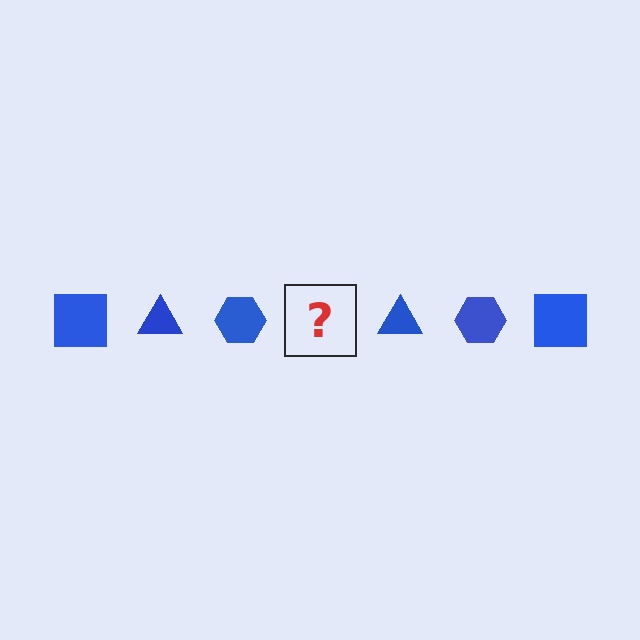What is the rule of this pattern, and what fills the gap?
The rule is that the pattern cycles through square, triangle, hexagon shapes in blue. The gap should be filled with a blue square.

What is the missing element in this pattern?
The missing element is a blue square.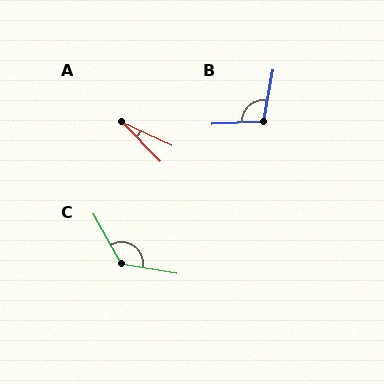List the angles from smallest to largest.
A (21°), B (103°), C (128°).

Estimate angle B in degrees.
Approximately 103 degrees.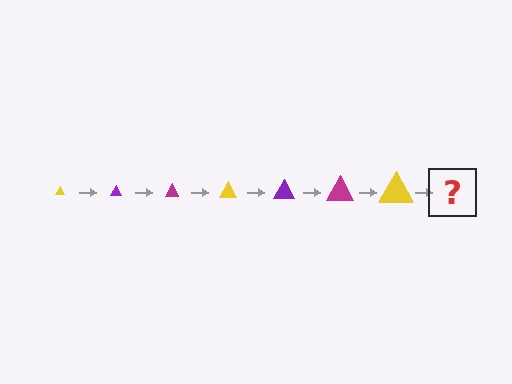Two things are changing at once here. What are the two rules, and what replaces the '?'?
The two rules are that the triangle grows larger each step and the color cycles through yellow, purple, and magenta. The '?' should be a purple triangle, larger than the previous one.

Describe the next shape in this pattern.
It should be a purple triangle, larger than the previous one.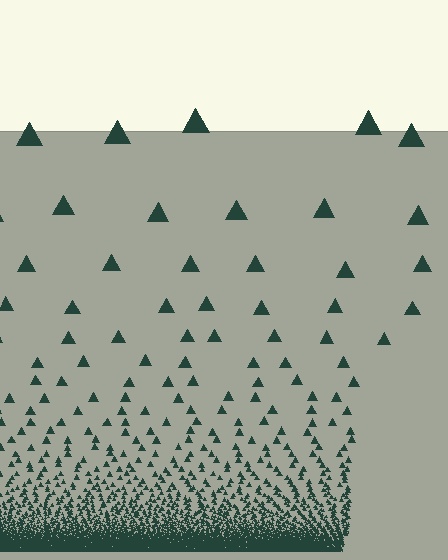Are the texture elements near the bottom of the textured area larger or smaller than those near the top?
Smaller. The gradient is inverted — elements near the bottom are smaller and denser.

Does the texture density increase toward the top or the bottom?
Density increases toward the bottom.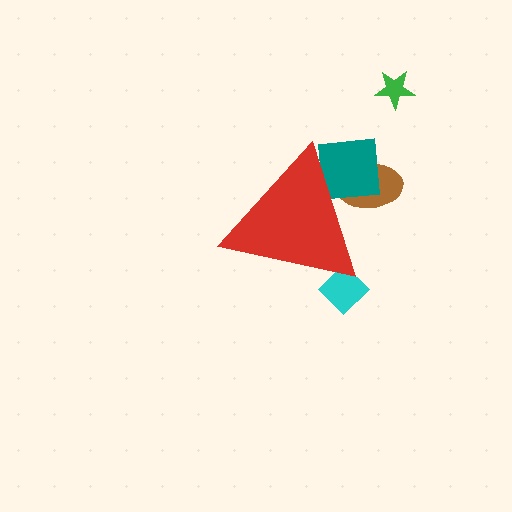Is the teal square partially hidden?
Yes, the teal square is partially hidden behind the red triangle.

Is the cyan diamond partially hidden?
Yes, the cyan diamond is partially hidden behind the red triangle.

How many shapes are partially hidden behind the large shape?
3 shapes are partially hidden.